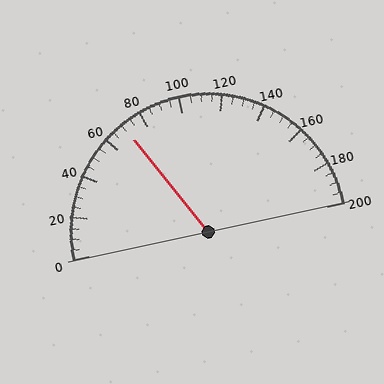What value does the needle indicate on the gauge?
The needle indicates approximately 70.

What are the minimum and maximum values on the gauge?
The gauge ranges from 0 to 200.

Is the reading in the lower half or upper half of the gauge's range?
The reading is in the lower half of the range (0 to 200).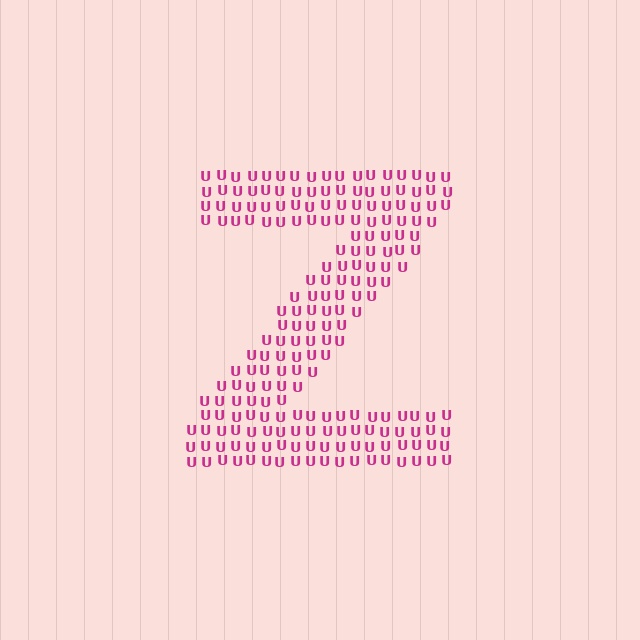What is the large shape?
The large shape is the letter Z.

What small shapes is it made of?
It is made of small letter U's.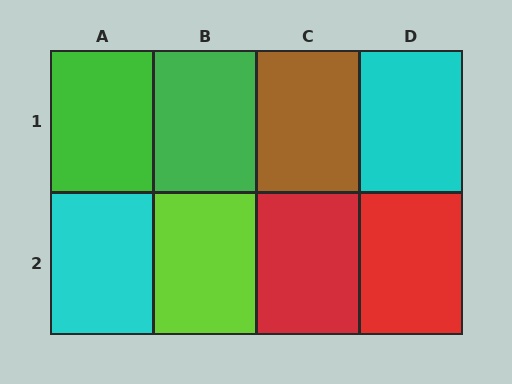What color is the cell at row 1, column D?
Cyan.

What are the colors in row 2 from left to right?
Cyan, lime, red, red.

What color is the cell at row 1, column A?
Green.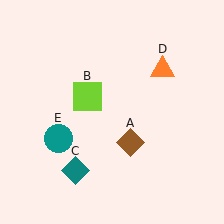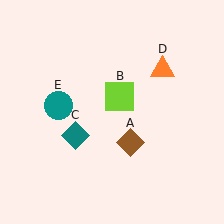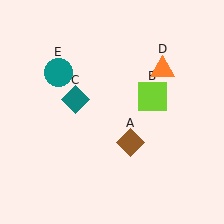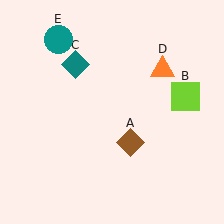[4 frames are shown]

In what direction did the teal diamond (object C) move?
The teal diamond (object C) moved up.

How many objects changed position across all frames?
3 objects changed position: lime square (object B), teal diamond (object C), teal circle (object E).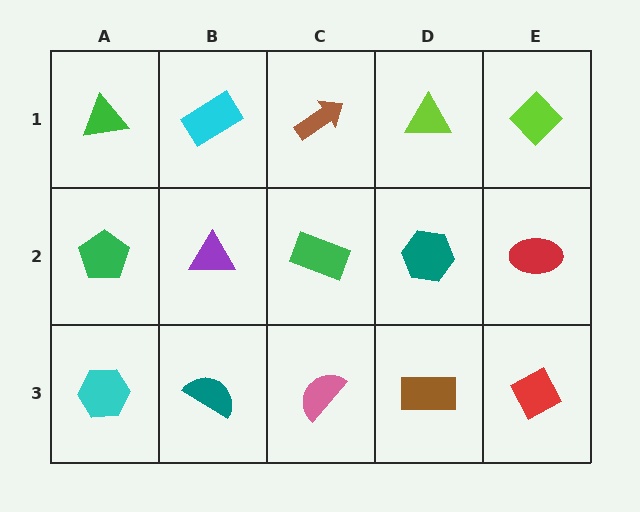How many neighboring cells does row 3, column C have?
3.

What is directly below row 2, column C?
A pink semicircle.